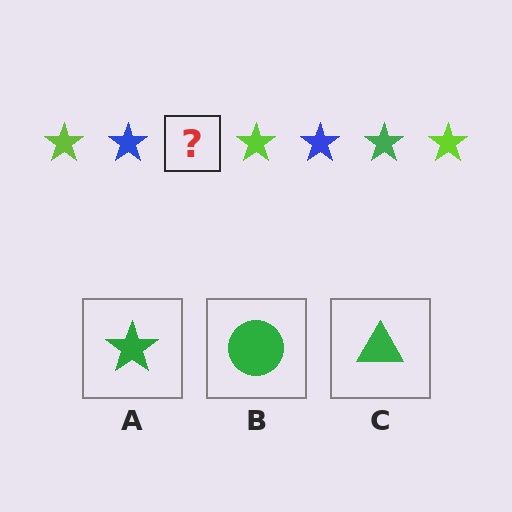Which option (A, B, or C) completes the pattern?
A.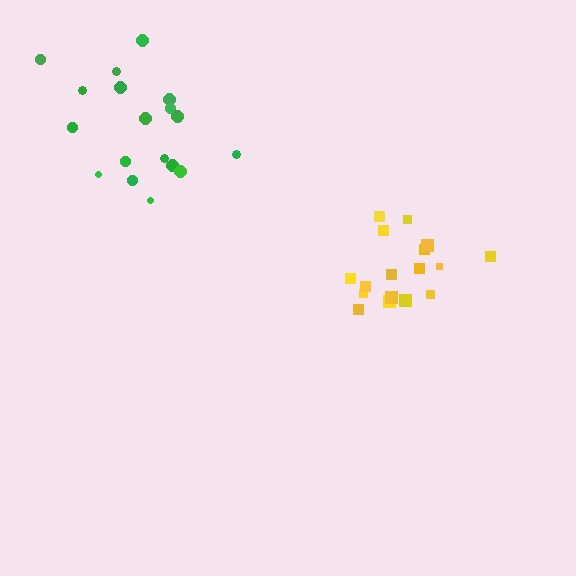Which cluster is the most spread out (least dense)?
Green.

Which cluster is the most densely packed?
Yellow.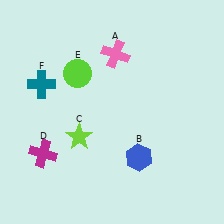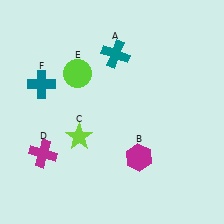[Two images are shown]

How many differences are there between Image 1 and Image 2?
There are 2 differences between the two images.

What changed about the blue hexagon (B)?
In Image 1, B is blue. In Image 2, it changed to magenta.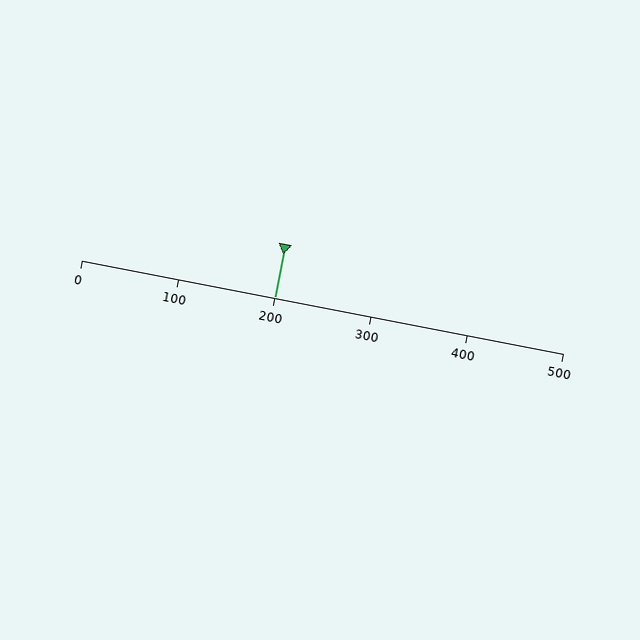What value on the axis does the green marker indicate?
The marker indicates approximately 200.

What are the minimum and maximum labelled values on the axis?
The axis runs from 0 to 500.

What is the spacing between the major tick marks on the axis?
The major ticks are spaced 100 apart.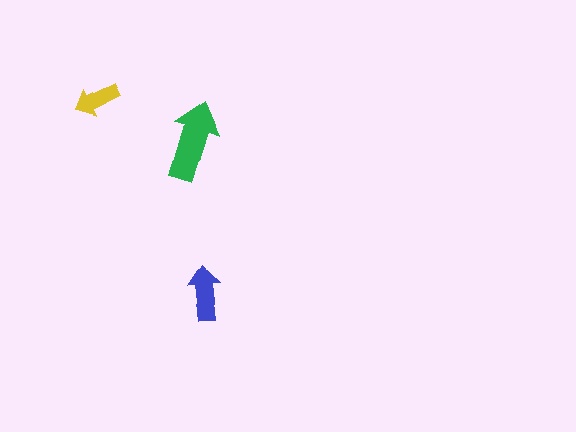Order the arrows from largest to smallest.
the green one, the blue one, the yellow one.